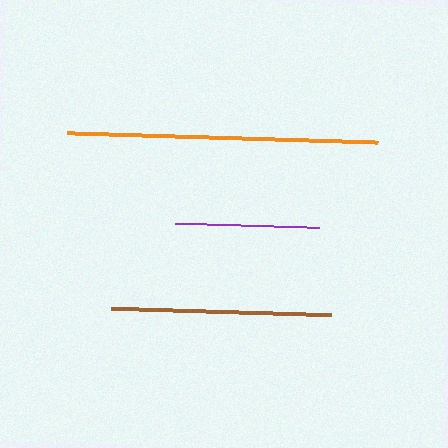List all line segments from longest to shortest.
From longest to shortest: orange, brown, purple.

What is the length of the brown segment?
The brown segment is approximately 221 pixels long.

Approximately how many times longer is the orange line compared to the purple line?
The orange line is approximately 2.2 times the length of the purple line.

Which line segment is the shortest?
The purple line is the shortest at approximately 144 pixels.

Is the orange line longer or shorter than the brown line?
The orange line is longer than the brown line.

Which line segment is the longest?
The orange line is the longest at approximately 311 pixels.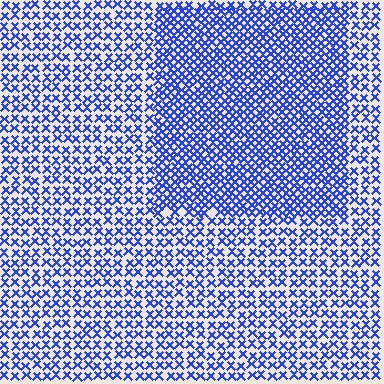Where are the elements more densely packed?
The elements are more densely packed inside the rectangle boundary.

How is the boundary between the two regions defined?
The boundary is defined by a change in element density (approximately 1.8x ratio). All elements are the same color, size, and shape.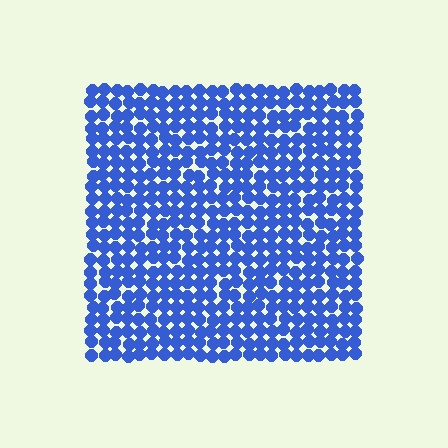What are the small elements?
The small elements are circles.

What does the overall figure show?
The overall figure shows a square.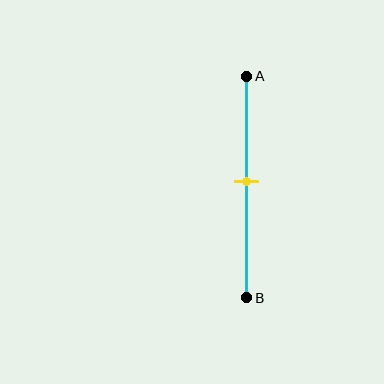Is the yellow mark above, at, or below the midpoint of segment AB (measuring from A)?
The yellow mark is approximately at the midpoint of segment AB.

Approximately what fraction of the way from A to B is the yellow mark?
The yellow mark is approximately 50% of the way from A to B.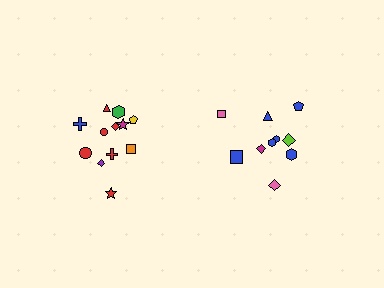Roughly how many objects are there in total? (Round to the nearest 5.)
Roughly 20 objects in total.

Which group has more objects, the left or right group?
The left group.